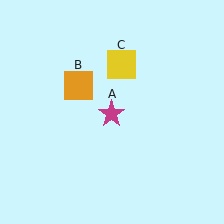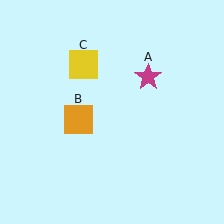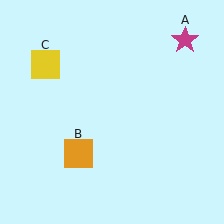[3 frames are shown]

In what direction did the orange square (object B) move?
The orange square (object B) moved down.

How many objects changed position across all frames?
3 objects changed position: magenta star (object A), orange square (object B), yellow square (object C).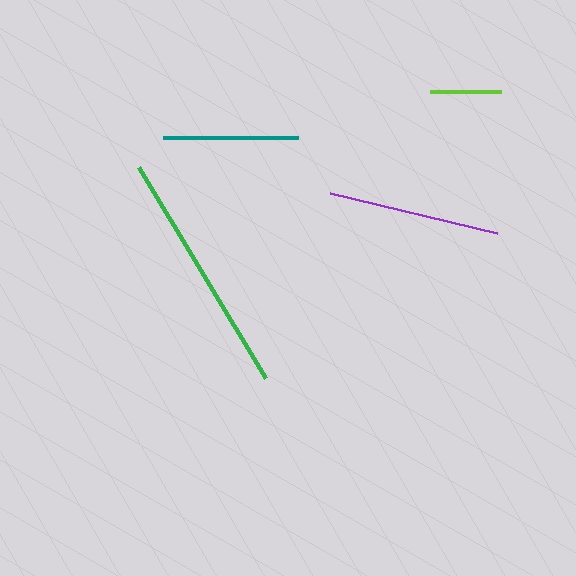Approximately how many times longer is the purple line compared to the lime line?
The purple line is approximately 2.4 times the length of the lime line.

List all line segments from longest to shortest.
From longest to shortest: green, purple, teal, lime.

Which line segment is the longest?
The green line is the longest at approximately 246 pixels.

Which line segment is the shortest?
The lime line is the shortest at approximately 72 pixels.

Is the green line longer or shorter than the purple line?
The green line is longer than the purple line.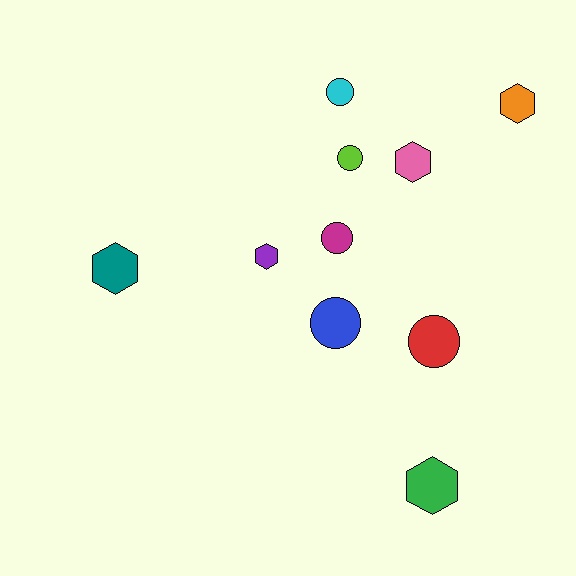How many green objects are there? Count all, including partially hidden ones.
There is 1 green object.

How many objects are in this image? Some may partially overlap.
There are 10 objects.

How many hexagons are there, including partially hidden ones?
There are 5 hexagons.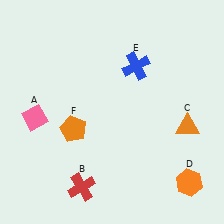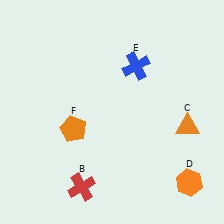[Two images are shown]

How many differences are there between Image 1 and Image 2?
There is 1 difference between the two images.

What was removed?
The pink diamond (A) was removed in Image 2.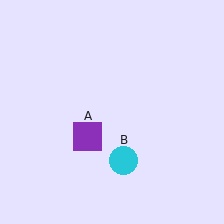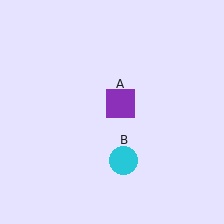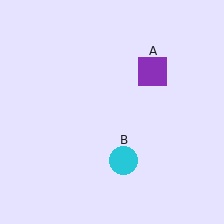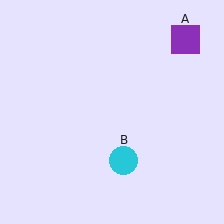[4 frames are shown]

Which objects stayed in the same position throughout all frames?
Cyan circle (object B) remained stationary.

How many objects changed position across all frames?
1 object changed position: purple square (object A).